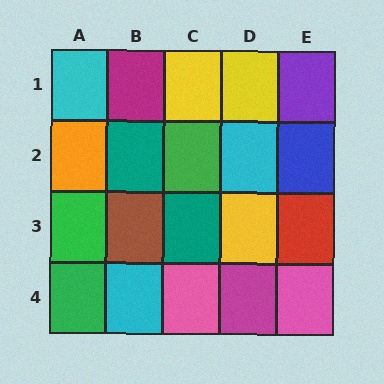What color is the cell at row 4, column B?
Cyan.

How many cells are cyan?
3 cells are cyan.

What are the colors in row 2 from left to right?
Orange, teal, green, cyan, blue.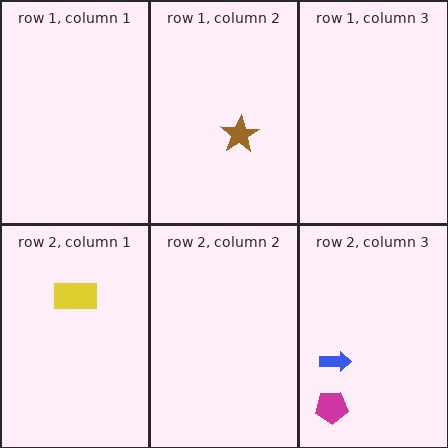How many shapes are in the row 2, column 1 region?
1.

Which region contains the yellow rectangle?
The row 2, column 1 region.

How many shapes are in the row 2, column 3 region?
2.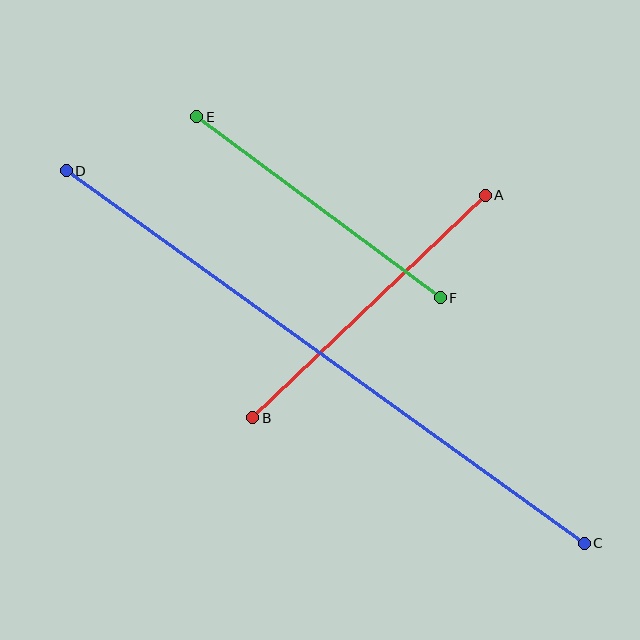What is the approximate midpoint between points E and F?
The midpoint is at approximately (318, 207) pixels.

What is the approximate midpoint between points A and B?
The midpoint is at approximately (369, 306) pixels.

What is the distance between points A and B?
The distance is approximately 322 pixels.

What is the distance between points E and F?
The distance is approximately 304 pixels.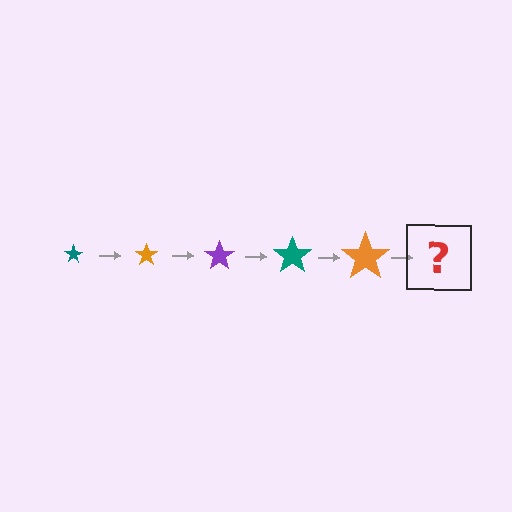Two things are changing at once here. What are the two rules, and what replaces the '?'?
The two rules are that the star grows larger each step and the color cycles through teal, orange, and purple. The '?' should be a purple star, larger than the previous one.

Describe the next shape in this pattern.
It should be a purple star, larger than the previous one.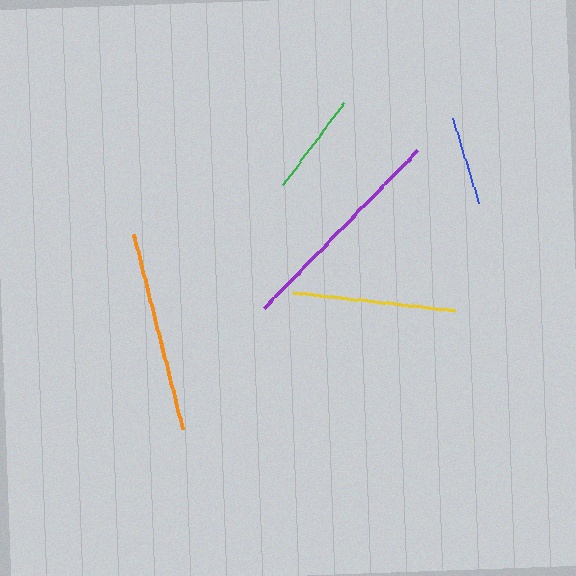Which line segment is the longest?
The purple line is the longest at approximately 220 pixels.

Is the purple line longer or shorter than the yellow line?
The purple line is longer than the yellow line.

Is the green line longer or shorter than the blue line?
The green line is longer than the blue line.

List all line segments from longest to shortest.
From longest to shortest: purple, orange, yellow, green, blue.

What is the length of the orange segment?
The orange segment is approximately 200 pixels long.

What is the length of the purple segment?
The purple segment is approximately 220 pixels long.